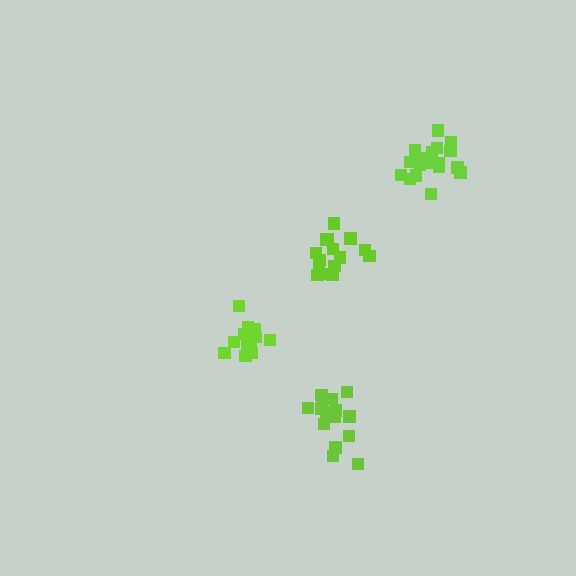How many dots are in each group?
Group 1: 16 dots, Group 2: 18 dots, Group 3: 18 dots, Group 4: 15 dots (67 total).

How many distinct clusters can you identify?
There are 4 distinct clusters.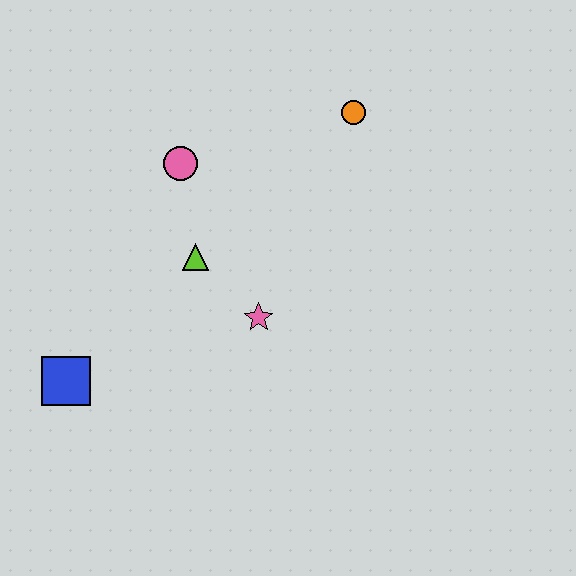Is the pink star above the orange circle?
No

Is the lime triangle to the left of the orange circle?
Yes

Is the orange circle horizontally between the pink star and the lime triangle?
No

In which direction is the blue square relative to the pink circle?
The blue square is below the pink circle.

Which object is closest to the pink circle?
The lime triangle is closest to the pink circle.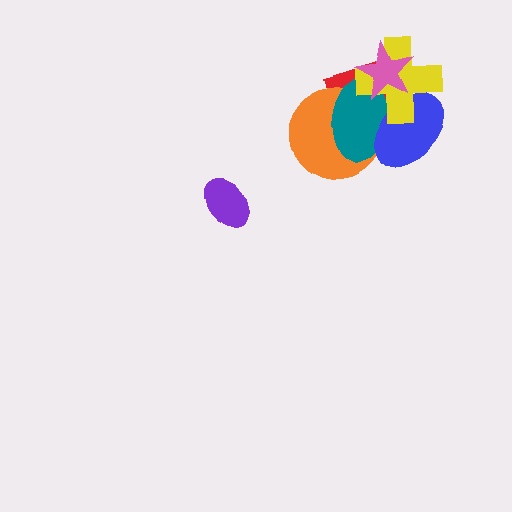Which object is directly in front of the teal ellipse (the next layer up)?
The blue ellipse is directly in front of the teal ellipse.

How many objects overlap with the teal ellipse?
5 objects overlap with the teal ellipse.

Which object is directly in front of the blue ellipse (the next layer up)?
The yellow cross is directly in front of the blue ellipse.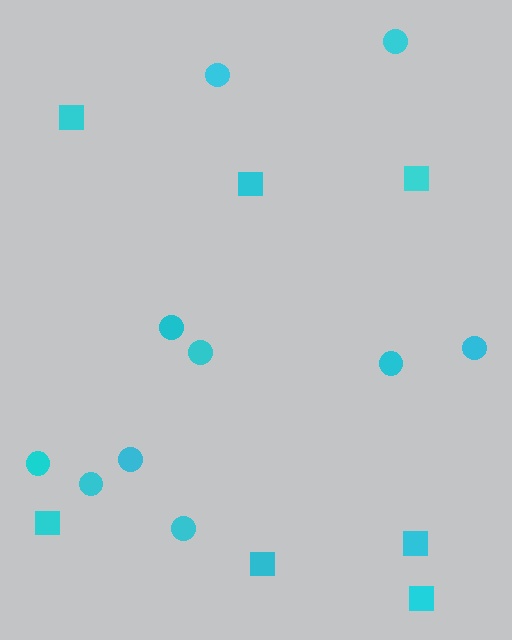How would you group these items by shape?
There are 2 groups: one group of circles (10) and one group of squares (7).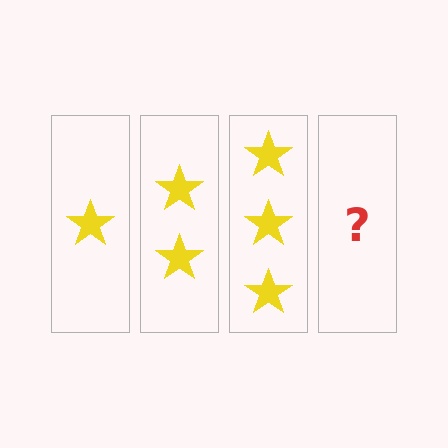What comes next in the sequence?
The next element should be 4 stars.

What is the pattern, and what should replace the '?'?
The pattern is that each step adds one more star. The '?' should be 4 stars.